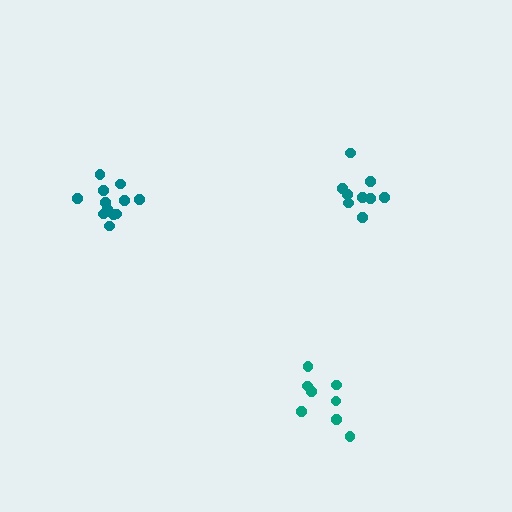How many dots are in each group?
Group 1: 12 dots, Group 2: 9 dots, Group 3: 8 dots (29 total).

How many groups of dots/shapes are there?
There are 3 groups.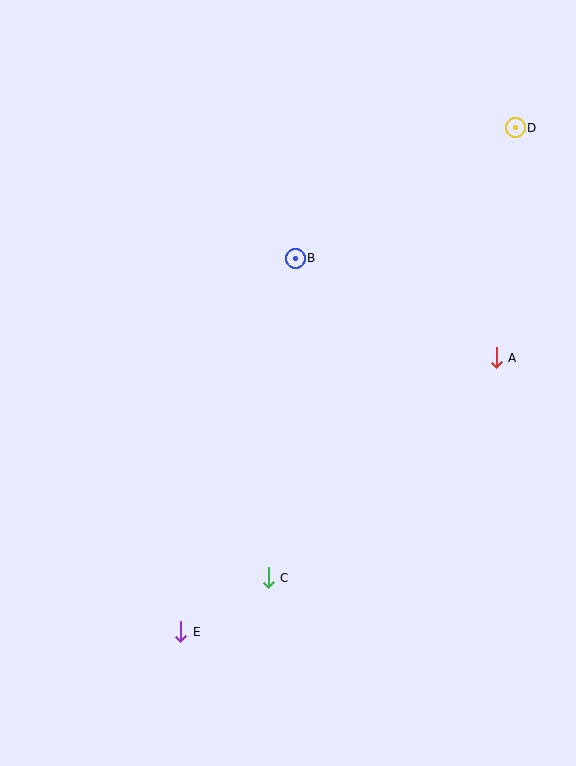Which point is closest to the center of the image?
Point B at (295, 258) is closest to the center.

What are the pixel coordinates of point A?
Point A is at (496, 358).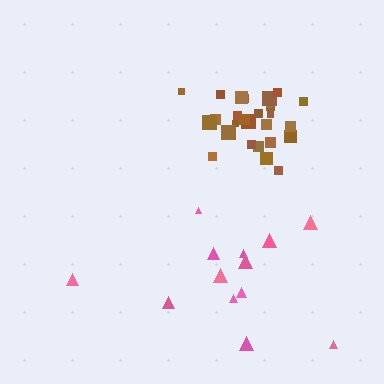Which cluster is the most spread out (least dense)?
Pink.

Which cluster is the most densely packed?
Brown.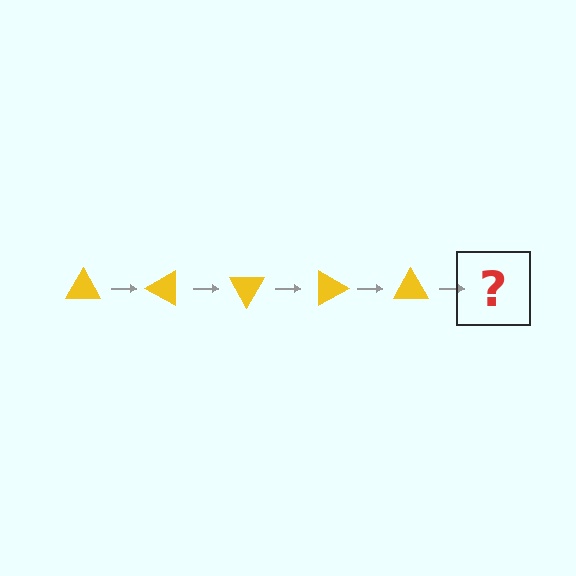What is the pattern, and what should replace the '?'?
The pattern is that the triangle rotates 30 degrees each step. The '?' should be a yellow triangle rotated 150 degrees.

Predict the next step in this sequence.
The next step is a yellow triangle rotated 150 degrees.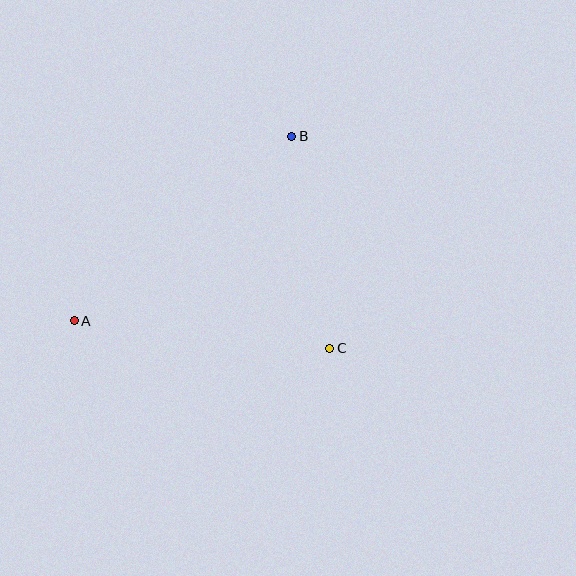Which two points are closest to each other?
Points B and C are closest to each other.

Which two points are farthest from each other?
Points A and B are farthest from each other.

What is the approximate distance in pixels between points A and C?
The distance between A and C is approximately 257 pixels.